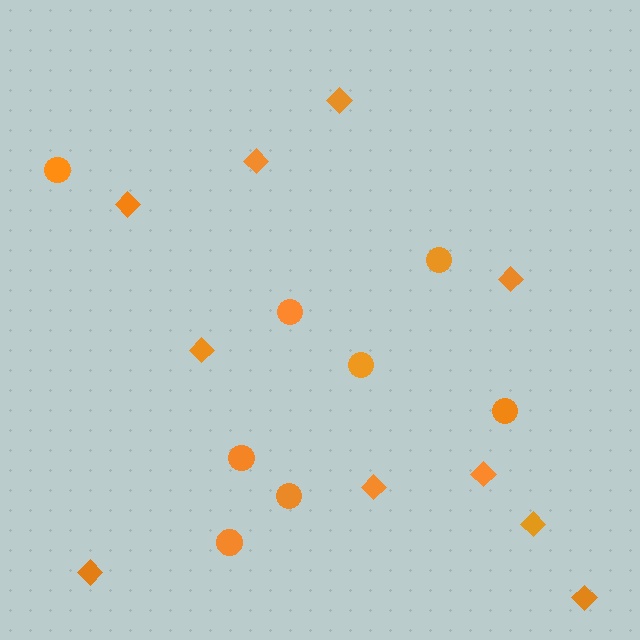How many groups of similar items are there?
There are 2 groups: one group of circles (8) and one group of diamonds (10).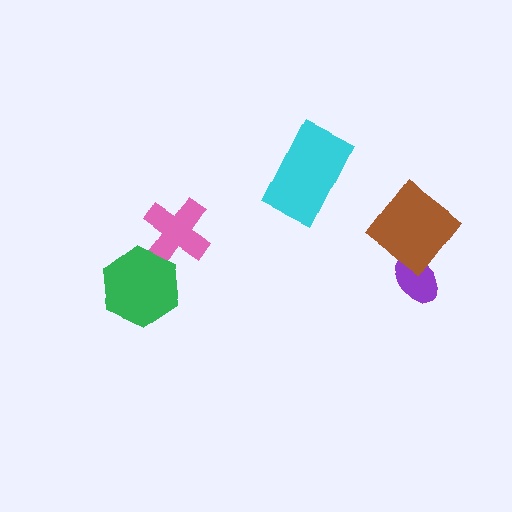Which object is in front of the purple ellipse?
The brown diamond is in front of the purple ellipse.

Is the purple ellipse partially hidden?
Yes, it is partially covered by another shape.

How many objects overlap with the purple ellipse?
1 object overlaps with the purple ellipse.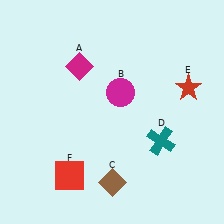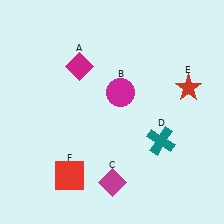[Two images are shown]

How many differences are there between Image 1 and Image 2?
There is 1 difference between the two images.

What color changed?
The diamond (C) changed from brown in Image 1 to magenta in Image 2.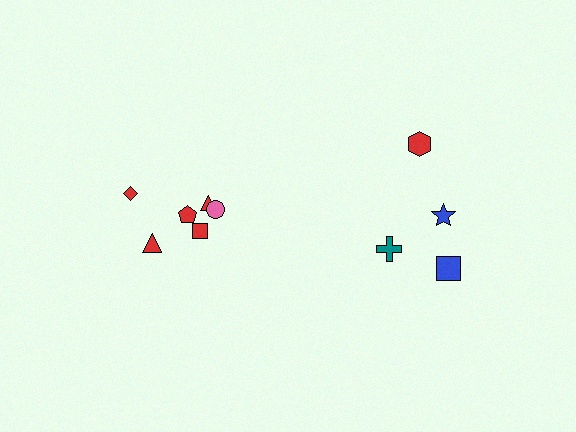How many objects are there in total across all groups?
There are 10 objects.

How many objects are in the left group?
There are 6 objects.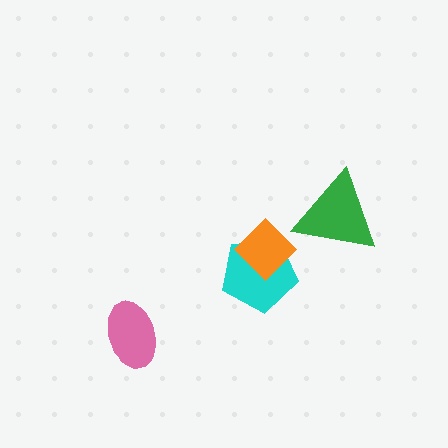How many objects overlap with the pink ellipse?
0 objects overlap with the pink ellipse.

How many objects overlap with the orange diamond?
1 object overlaps with the orange diamond.